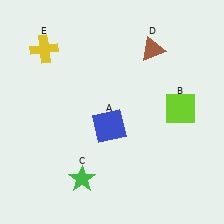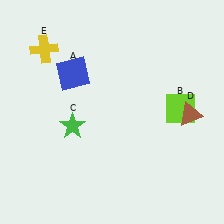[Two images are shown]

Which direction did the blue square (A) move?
The blue square (A) moved up.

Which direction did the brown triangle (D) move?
The brown triangle (D) moved down.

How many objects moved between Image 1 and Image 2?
3 objects moved between the two images.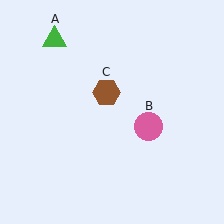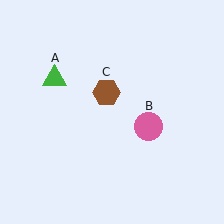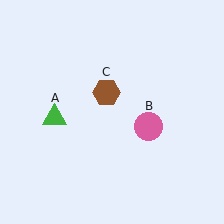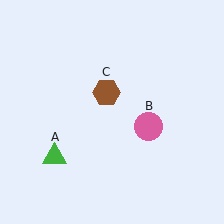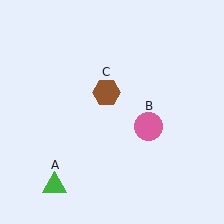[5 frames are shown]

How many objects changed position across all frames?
1 object changed position: green triangle (object A).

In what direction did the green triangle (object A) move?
The green triangle (object A) moved down.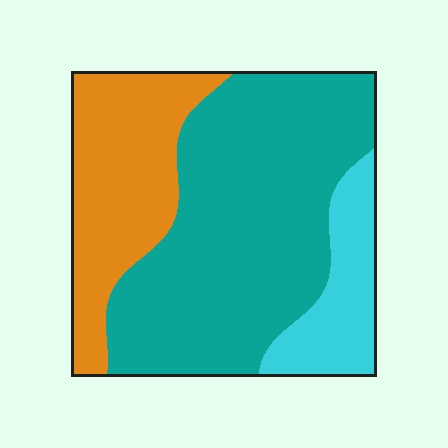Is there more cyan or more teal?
Teal.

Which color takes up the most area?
Teal, at roughly 60%.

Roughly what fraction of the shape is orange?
Orange covers 28% of the shape.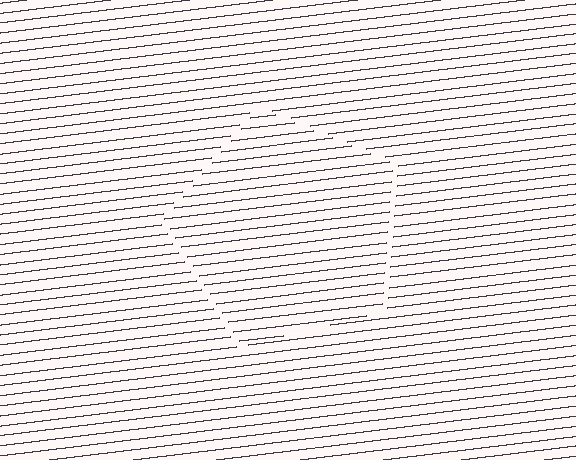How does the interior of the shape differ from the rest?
The interior of the shape contains the same grating, shifted by half a period — the contour is defined by the phase discontinuity where line-ends from the inner and outer gratings abut.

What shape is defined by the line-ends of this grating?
An illusory pentagon. The interior of the shape contains the same grating, shifted by half a period — the contour is defined by the phase discontinuity where line-ends from the inner and outer gratings abut.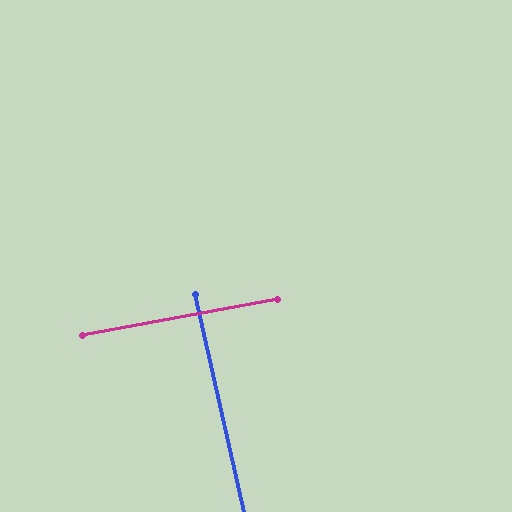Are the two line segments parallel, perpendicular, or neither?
Perpendicular — they meet at approximately 88°.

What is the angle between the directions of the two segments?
Approximately 88 degrees.